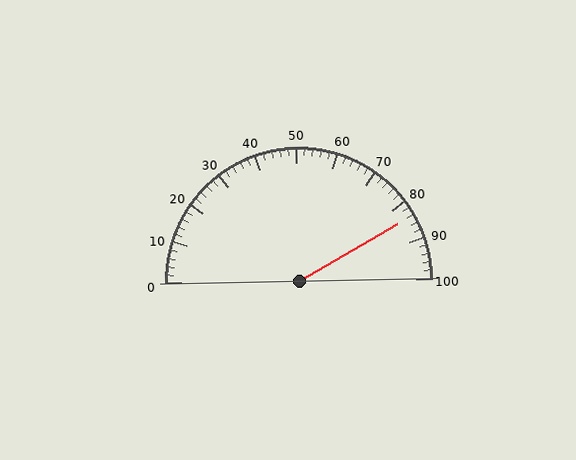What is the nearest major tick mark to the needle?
The nearest major tick mark is 80.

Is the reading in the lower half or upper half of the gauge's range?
The reading is in the upper half of the range (0 to 100).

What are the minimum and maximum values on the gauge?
The gauge ranges from 0 to 100.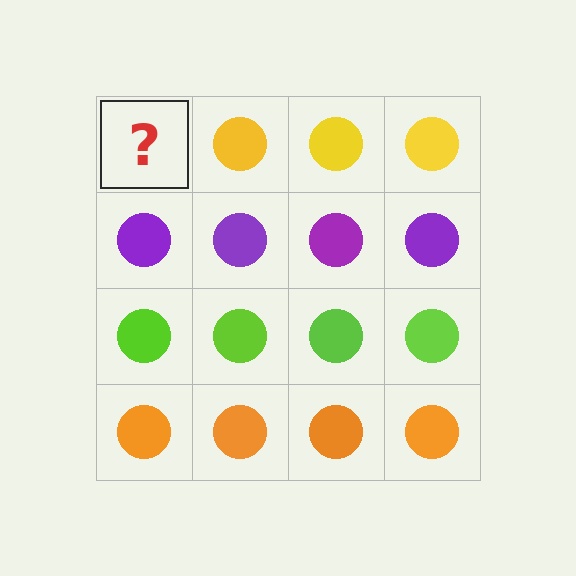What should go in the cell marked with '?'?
The missing cell should contain a yellow circle.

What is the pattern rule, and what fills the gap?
The rule is that each row has a consistent color. The gap should be filled with a yellow circle.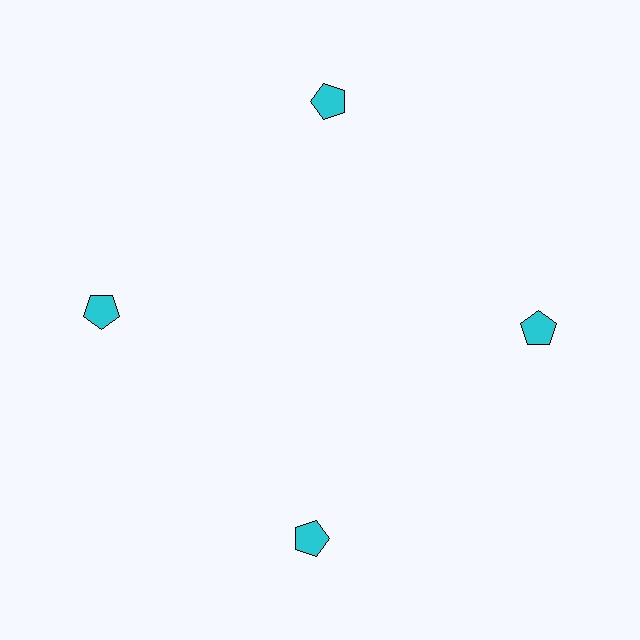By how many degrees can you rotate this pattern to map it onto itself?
The pattern maps onto itself every 90 degrees of rotation.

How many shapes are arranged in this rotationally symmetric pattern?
There are 4 shapes, arranged in 4 groups of 1.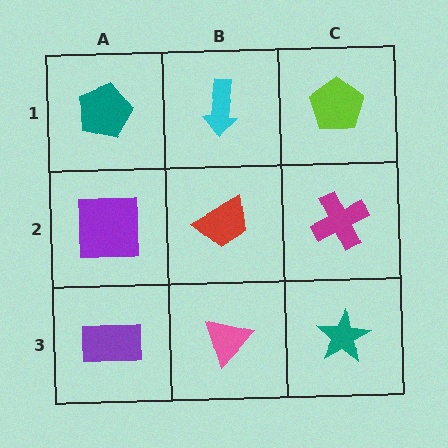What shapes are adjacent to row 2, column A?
A teal pentagon (row 1, column A), a purple rectangle (row 3, column A), a red trapezoid (row 2, column B).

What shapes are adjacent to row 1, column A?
A purple square (row 2, column A), a cyan arrow (row 1, column B).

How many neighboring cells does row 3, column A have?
2.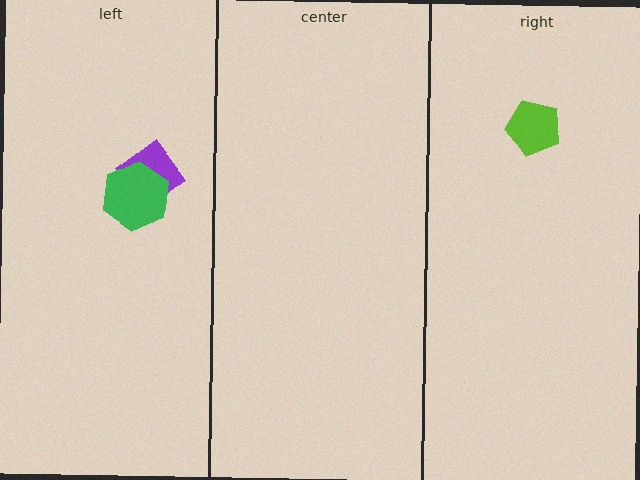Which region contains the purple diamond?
The left region.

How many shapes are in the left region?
2.